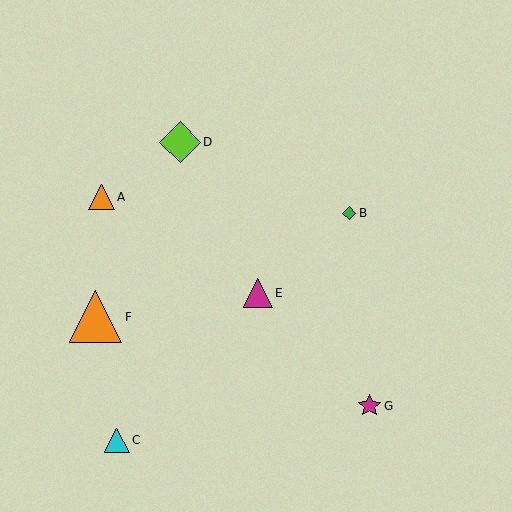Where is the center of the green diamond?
The center of the green diamond is at (349, 213).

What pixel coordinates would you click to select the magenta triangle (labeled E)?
Click at (258, 293) to select the magenta triangle E.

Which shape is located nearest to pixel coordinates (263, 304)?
The magenta triangle (labeled E) at (258, 293) is nearest to that location.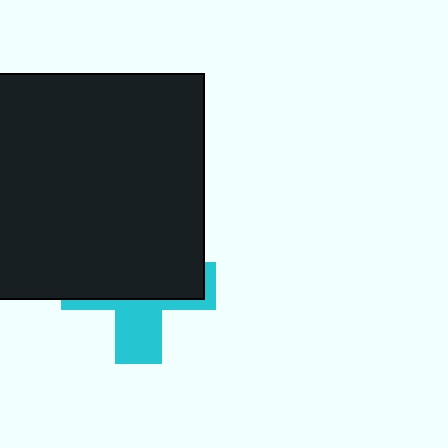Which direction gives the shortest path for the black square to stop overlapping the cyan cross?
Moving up gives the shortest separation.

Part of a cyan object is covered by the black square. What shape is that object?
It is a cross.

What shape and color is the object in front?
The object in front is a black square.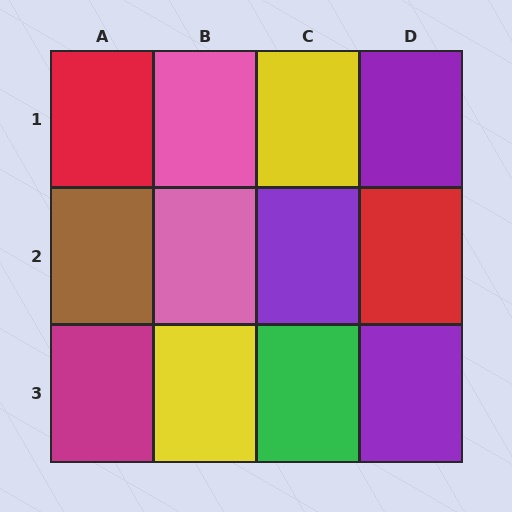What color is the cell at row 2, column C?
Purple.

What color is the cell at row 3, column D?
Purple.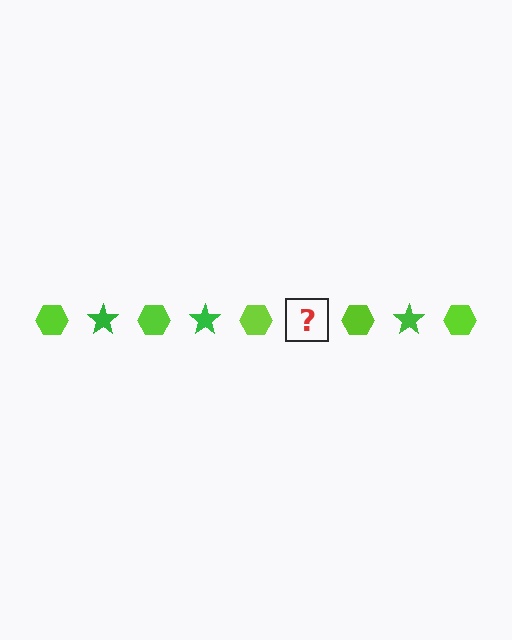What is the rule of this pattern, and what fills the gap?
The rule is that the pattern alternates between lime hexagon and green star. The gap should be filled with a green star.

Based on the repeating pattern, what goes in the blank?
The blank should be a green star.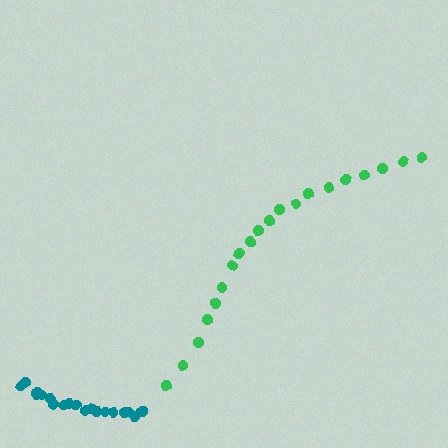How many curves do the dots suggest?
There are 2 distinct paths.